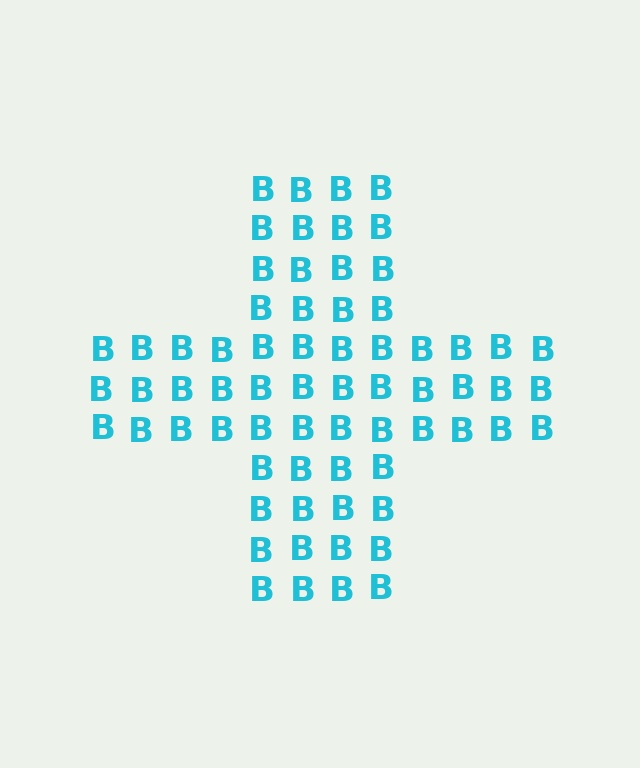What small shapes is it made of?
It is made of small letter B's.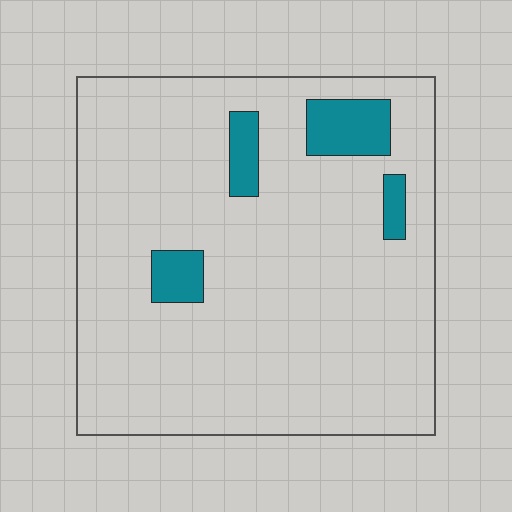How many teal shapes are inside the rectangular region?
4.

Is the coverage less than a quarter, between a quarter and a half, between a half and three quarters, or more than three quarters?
Less than a quarter.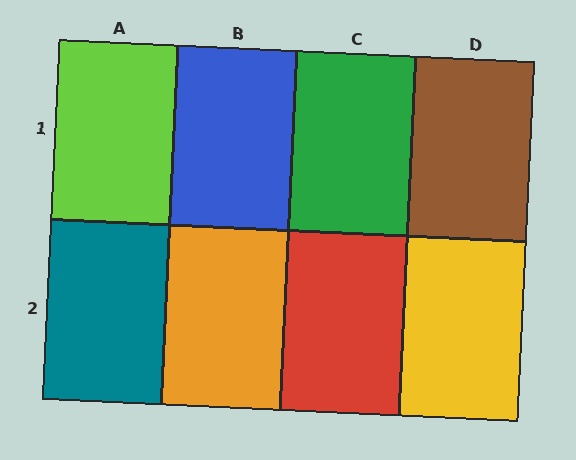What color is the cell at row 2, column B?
Orange.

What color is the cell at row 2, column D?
Yellow.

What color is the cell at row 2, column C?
Red.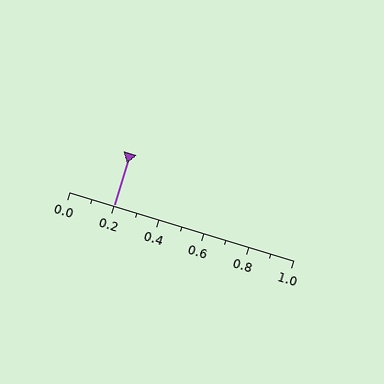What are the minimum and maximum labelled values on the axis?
The axis runs from 0.0 to 1.0.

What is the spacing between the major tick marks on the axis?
The major ticks are spaced 0.2 apart.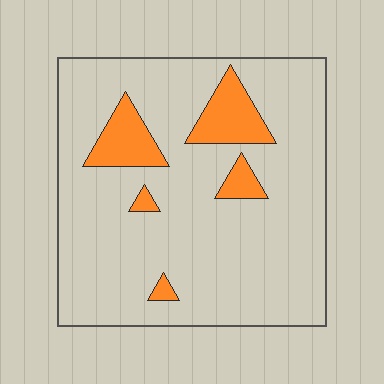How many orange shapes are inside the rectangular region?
5.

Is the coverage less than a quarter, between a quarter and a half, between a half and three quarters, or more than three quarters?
Less than a quarter.